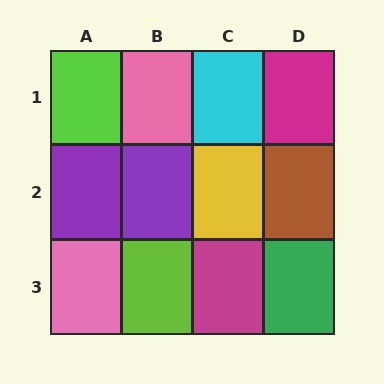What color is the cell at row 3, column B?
Lime.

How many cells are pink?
2 cells are pink.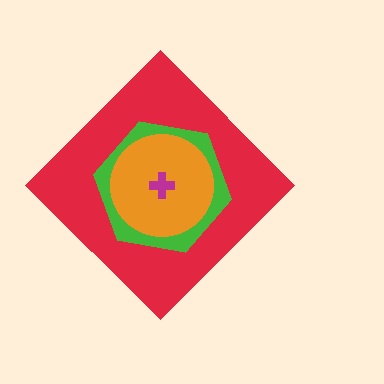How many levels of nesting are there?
4.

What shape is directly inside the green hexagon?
The orange circle.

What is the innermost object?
The magenta cross.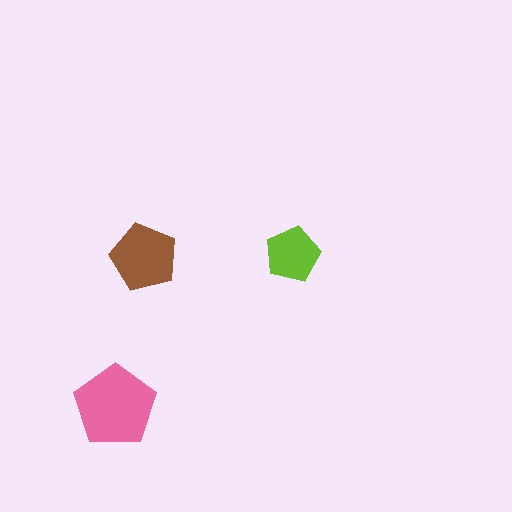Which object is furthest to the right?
The lime pentagon is rightmost.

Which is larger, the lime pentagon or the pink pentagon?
The pink one.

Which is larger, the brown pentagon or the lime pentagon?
The brown one.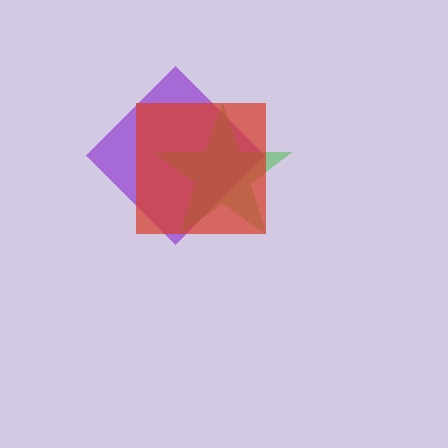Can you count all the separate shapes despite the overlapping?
Yes, there are 3 separate shapes.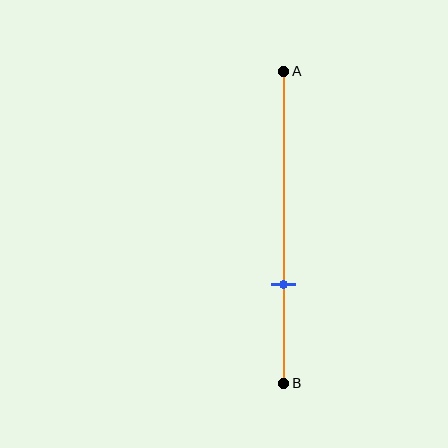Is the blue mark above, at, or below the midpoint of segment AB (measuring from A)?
The blue mark is below the midpoint of segment AB.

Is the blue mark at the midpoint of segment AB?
No, the mark is at about 70% from A, not at the 50% midpoint.